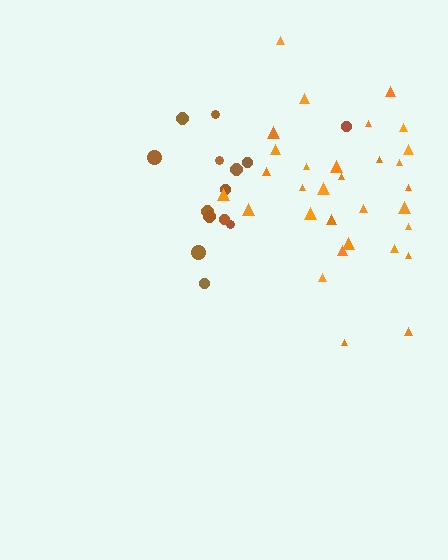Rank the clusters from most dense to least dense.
brown, orange.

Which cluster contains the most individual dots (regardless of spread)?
Orange (31).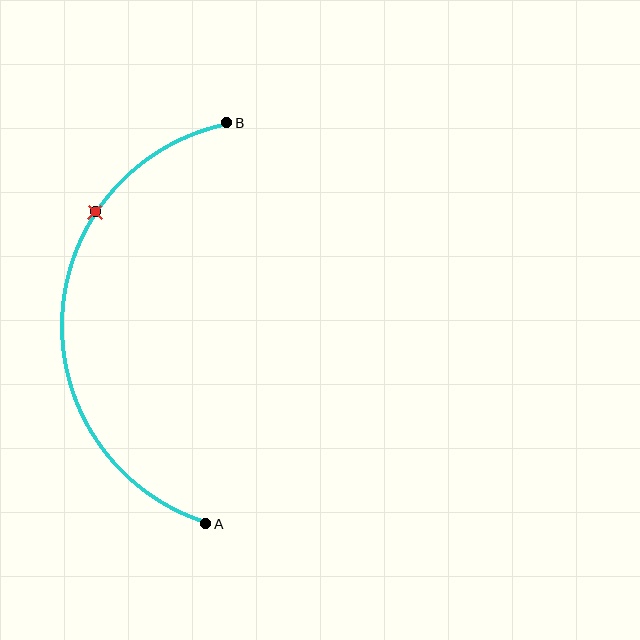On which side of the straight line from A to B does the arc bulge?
The arc bulges to the left of the straight line connecting A and B.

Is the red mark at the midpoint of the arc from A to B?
No. The red mark lies on the arc but is closer to endpoint B. The arc midpoint would be at the point on the curve equidistant along the arc from both A and B.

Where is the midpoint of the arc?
The arc midpoint is the point on the curve farthest from the straight line joining A and B. It sits to the left of that line.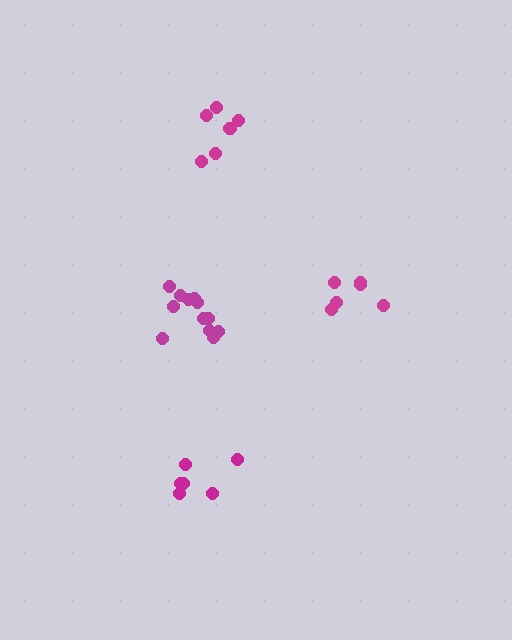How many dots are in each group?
Group 1: 6 dots, Group 2: 6 dots, Group 3: 12 dots, Group 4: 6 dots (30 total).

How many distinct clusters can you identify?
There are 4 distinct clusters.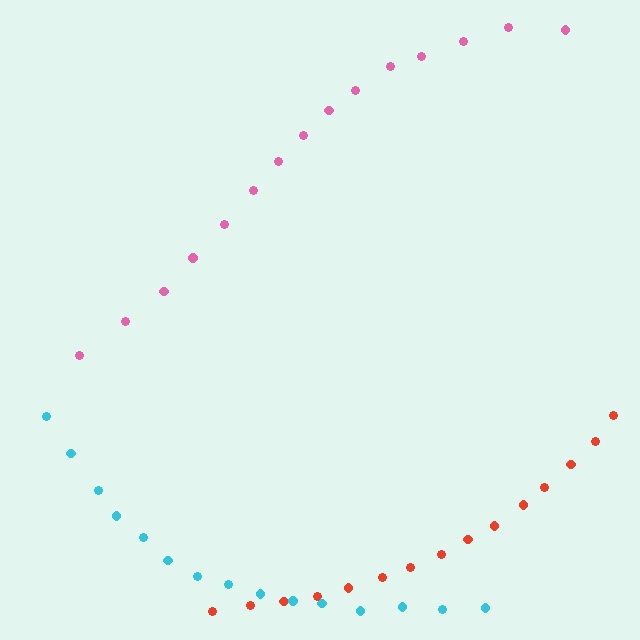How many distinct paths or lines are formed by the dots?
There are 3 distinct paths.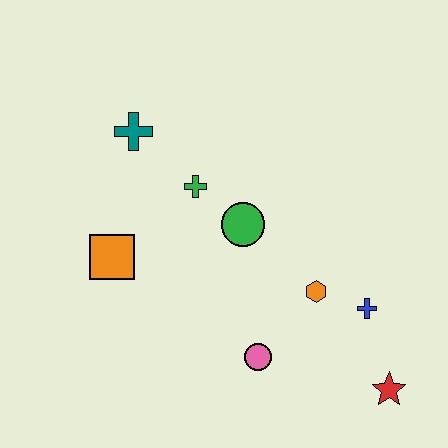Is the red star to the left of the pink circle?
No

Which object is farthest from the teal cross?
The red star is farthest from the teal cross.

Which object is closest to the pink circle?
The orange hexagon is closest to the pink circle.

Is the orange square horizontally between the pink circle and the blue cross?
No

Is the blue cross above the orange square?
No